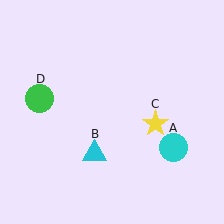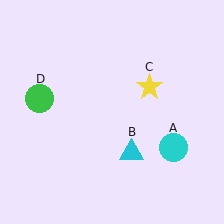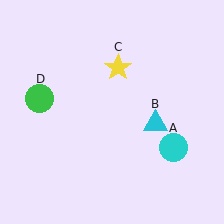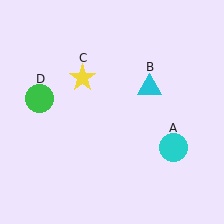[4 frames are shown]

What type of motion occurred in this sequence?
The cyan triangle (object B), yellow star (object C) rotated counterclockwise around the center of the scene.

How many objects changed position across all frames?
2 objects changed position: cyan triangle (object B), yellow star (object C).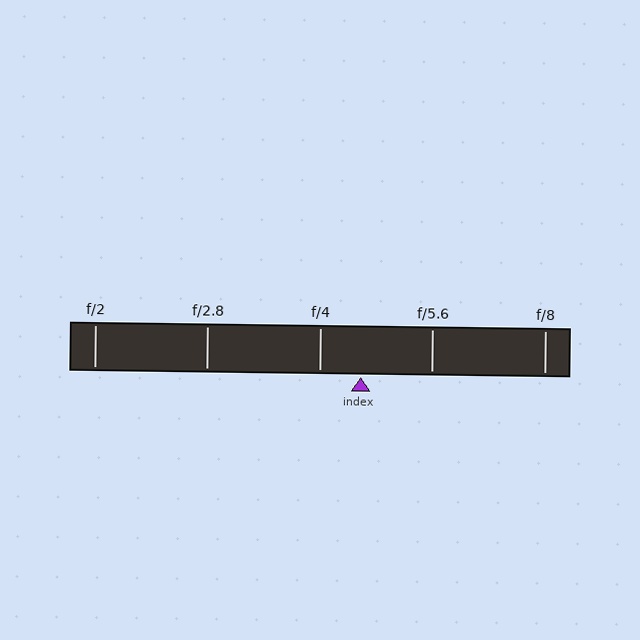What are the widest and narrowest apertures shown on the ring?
The widest aperture shown is f/2 and the narrowest is f/8.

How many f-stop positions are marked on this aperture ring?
There are 5 f-stop positions marked.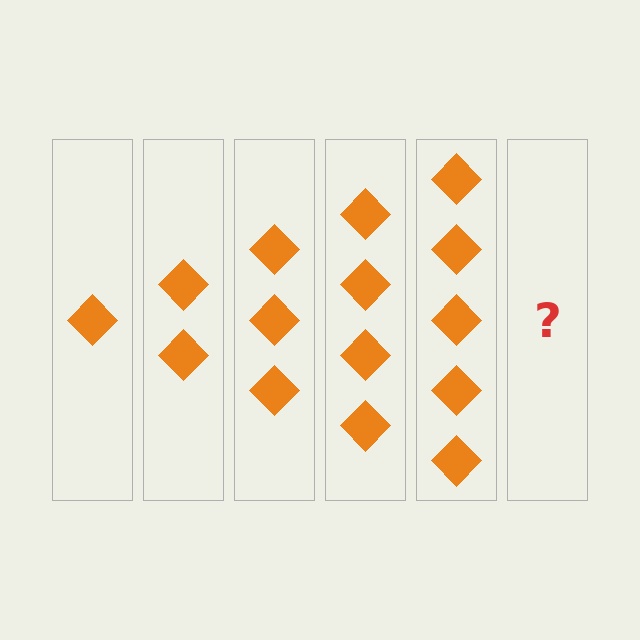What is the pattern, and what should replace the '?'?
The pattern is that each step adds one more diamond. The '?' should be 6 diamonds.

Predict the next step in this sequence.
The next step is 6 diamonds.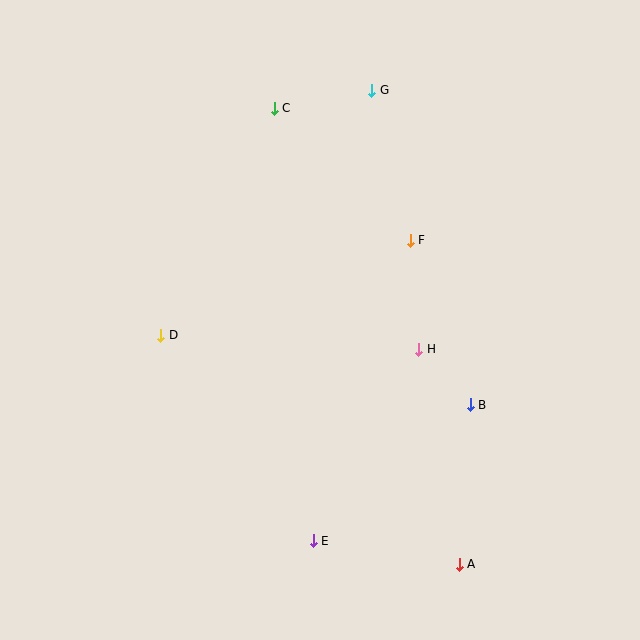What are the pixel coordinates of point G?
Point G is at (372, 90).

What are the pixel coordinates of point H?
Point H is at (419, 349).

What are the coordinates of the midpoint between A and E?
The midpoint between A and E is at (386, 553).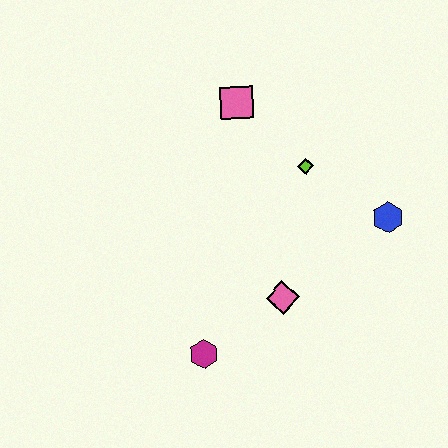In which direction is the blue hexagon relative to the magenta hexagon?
The blue hexagon is to the right of the magenta hexagon.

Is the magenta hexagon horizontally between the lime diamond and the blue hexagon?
No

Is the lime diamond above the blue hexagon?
Yes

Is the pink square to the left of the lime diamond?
Yes